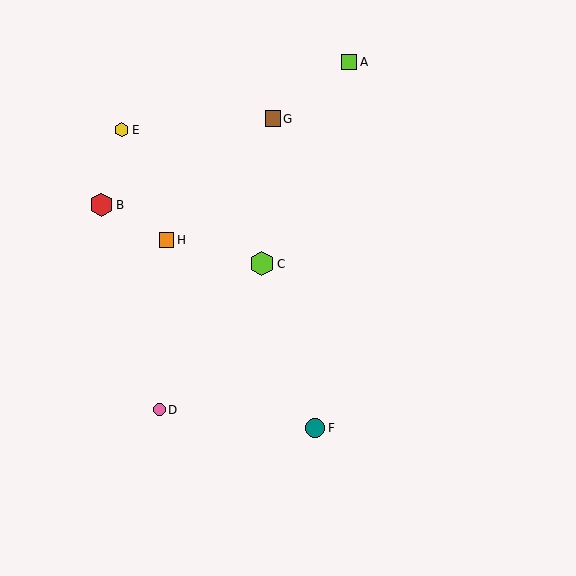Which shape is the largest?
The lime hexagon (labeled C) is the largest.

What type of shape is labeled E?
Shape E is a yellow hexagon.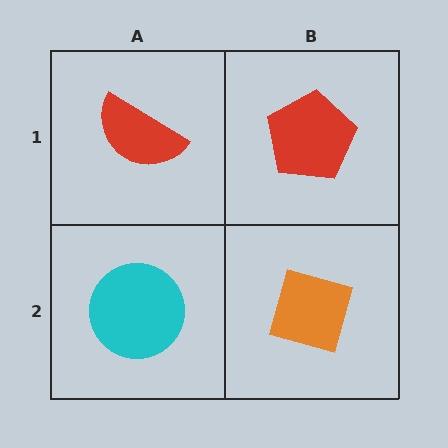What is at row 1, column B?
A red pentagon.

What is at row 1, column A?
A red semicircle.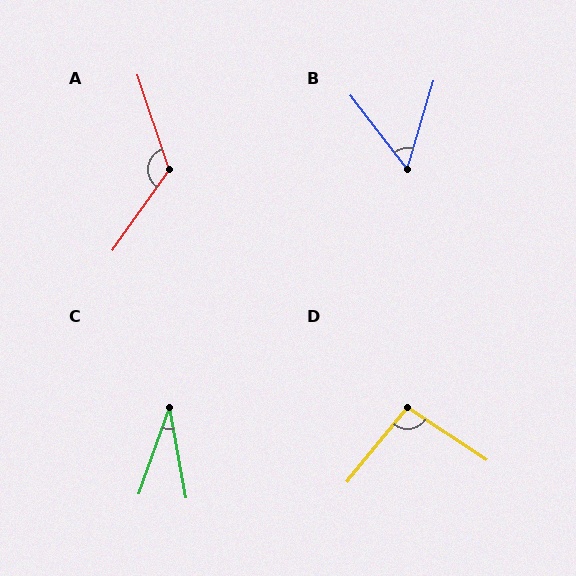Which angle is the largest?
A, at approximately 127 degrees.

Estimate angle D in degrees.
Approximately 96 degrees.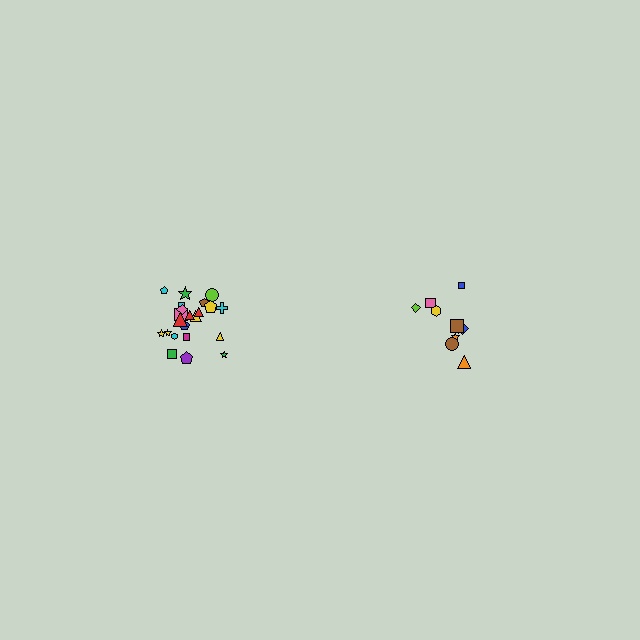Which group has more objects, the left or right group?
The left group.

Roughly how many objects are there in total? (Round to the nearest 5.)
Roughly 30 objects in total.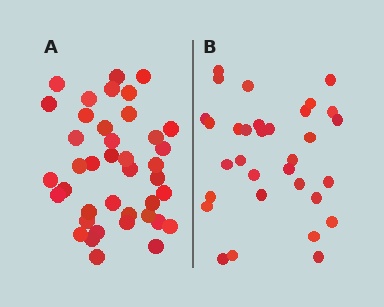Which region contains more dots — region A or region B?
Region A (the left region) has more dots.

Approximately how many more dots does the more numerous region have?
Region A has roughly 8 or so more dots than region B.